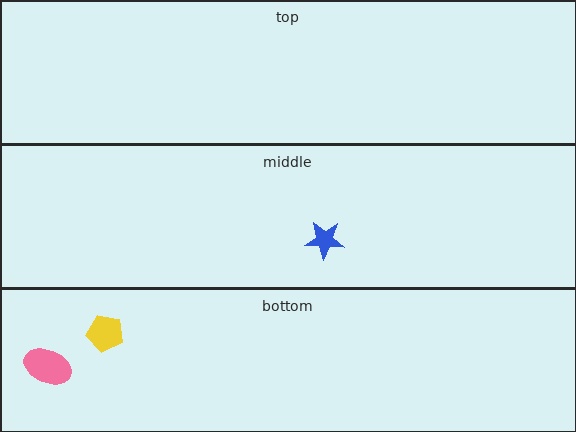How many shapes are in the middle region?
1.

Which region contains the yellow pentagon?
The bottom region.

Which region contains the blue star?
The middle region.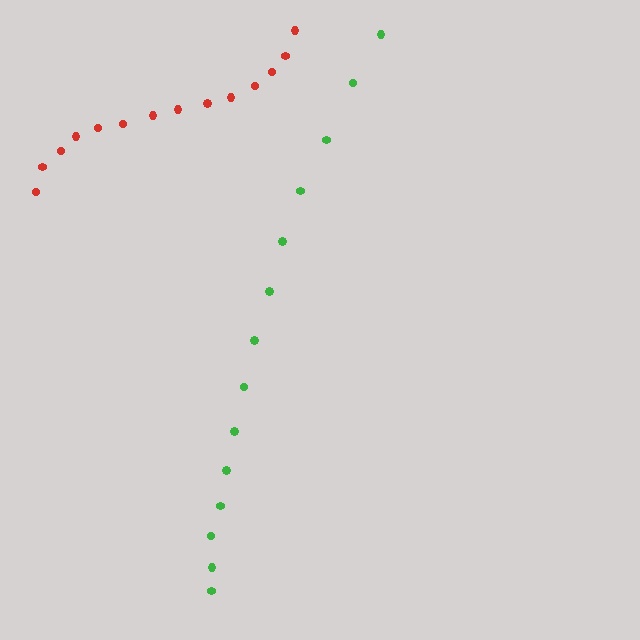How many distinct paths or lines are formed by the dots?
There are 2 distinct paths.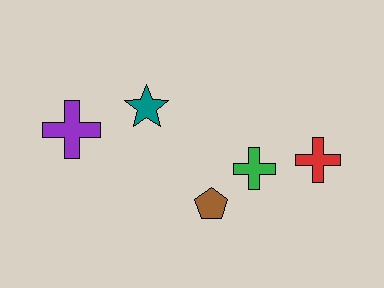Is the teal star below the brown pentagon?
No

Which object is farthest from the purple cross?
The red cross is farthest from the purple cross.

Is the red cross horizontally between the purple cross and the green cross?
No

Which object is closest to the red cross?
The green cross is closest to the red cross.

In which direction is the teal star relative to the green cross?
The teal star is to the left of the green cross.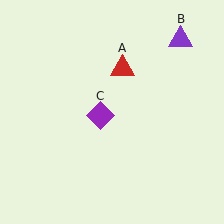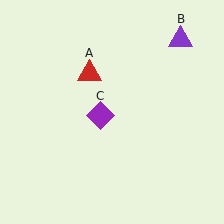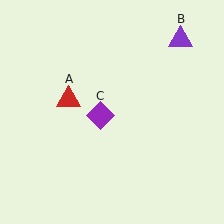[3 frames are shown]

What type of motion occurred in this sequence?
The red triangle (object A) rotated counterclockwise around the center of the scene.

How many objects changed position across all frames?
1 object changed position: red triangle (object A).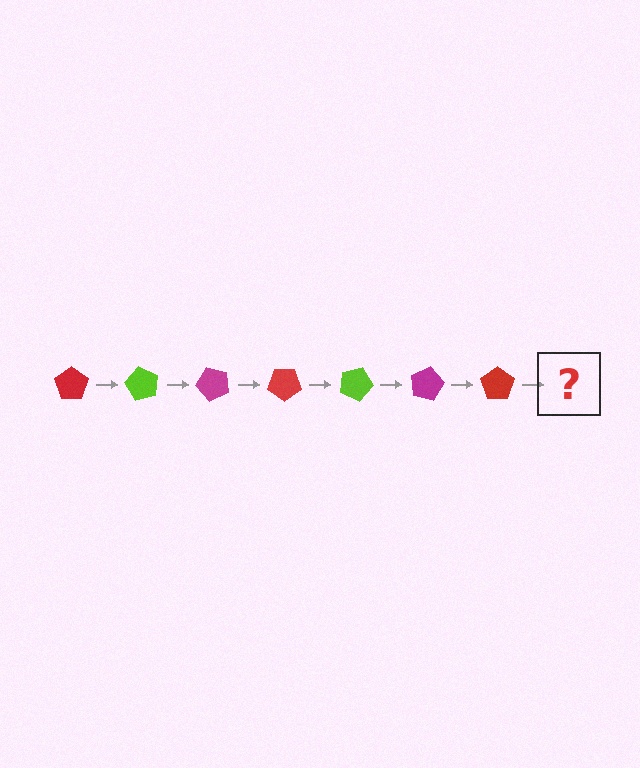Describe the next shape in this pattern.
It should be a lime pentagon, rotated 420 degrees from the start.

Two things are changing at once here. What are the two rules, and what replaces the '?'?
The two rules are that it rotates 60 degrees each step and the color cycles through red, lime, and magenta. The '?' should be a lime pentagon, rotated 420 degrees from the start.